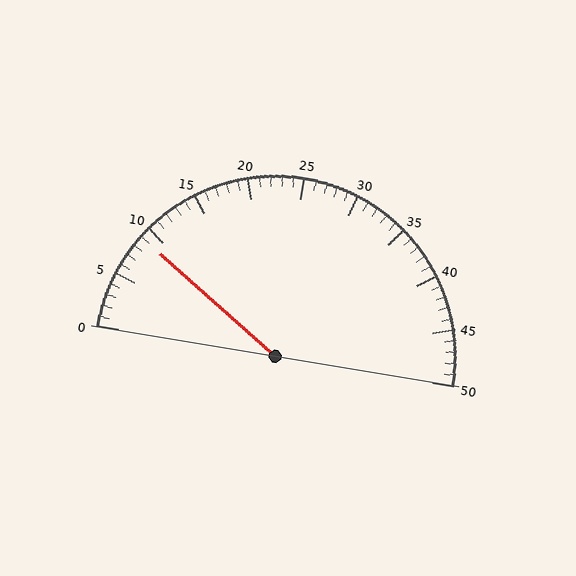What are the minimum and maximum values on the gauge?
The gauge ranges from 0 to 50.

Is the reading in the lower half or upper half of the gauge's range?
The reading is in the lower half of the range (0 to 50).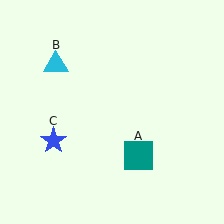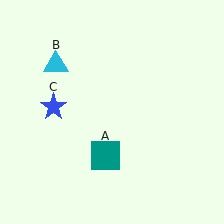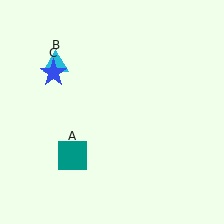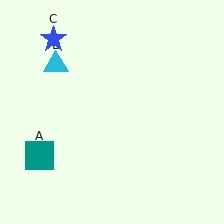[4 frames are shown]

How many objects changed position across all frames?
2 objects changed position: teal square (object A), blue star (object C).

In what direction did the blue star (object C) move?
The blue star (object C) moved up.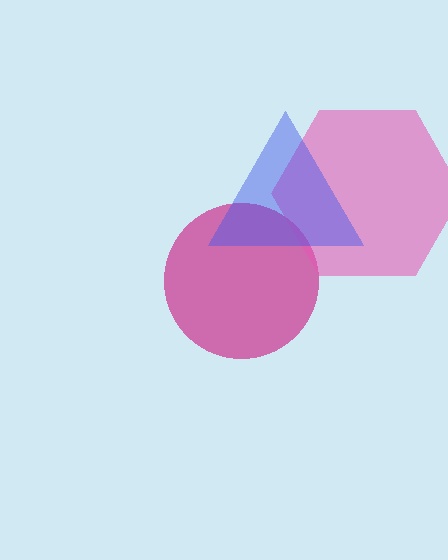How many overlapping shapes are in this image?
There are 3 overlapping shapes in the image.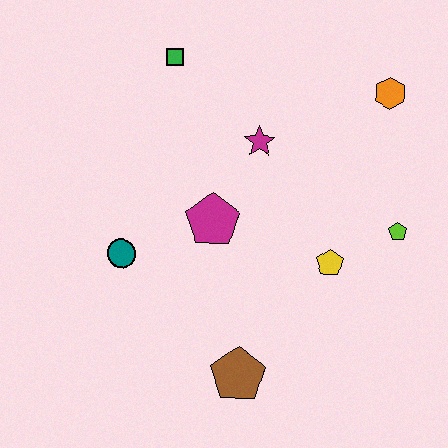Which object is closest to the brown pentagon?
The yellow pentagon is closest to the brown pentagon.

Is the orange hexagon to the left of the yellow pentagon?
No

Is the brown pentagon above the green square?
No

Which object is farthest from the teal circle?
The orange hexagon is farthest from the teal circle.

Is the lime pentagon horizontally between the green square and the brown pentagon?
No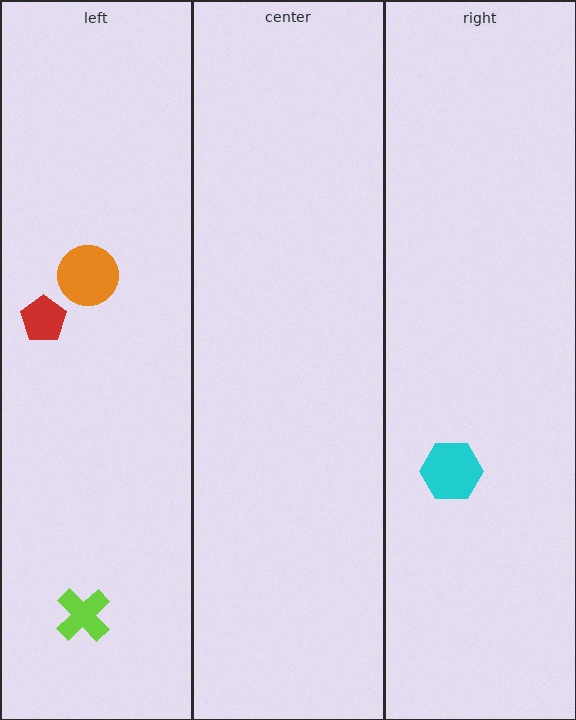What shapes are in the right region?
The cyan hexagon.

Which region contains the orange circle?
The left region.